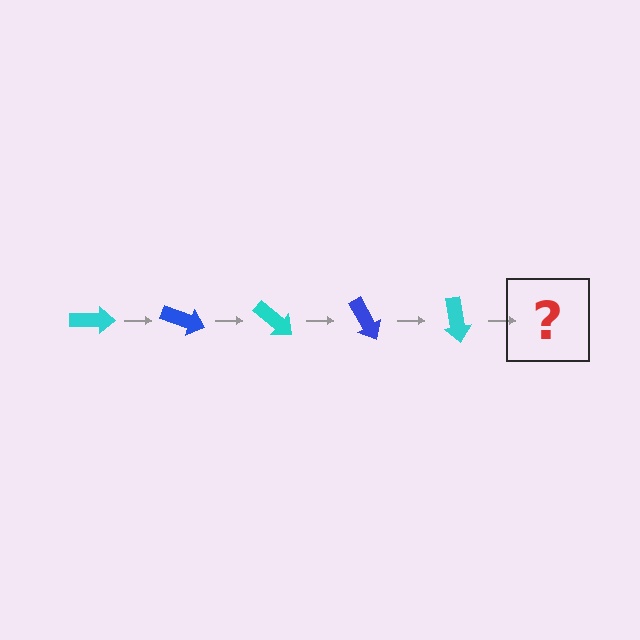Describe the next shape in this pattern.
It should be a blue arrow, rotated 100 degrees from the start.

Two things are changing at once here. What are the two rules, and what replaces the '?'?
The two rules are that it rotates 20 degrees each step and the color cycles through cyan and blue. The '?' should be a blue arrow, rotated 100 degrees from the start.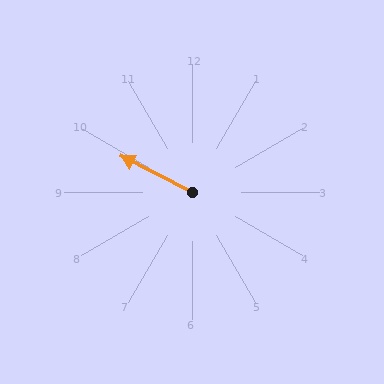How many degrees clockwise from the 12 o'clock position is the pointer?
Approximately 297 degrees.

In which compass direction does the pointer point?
Northwest.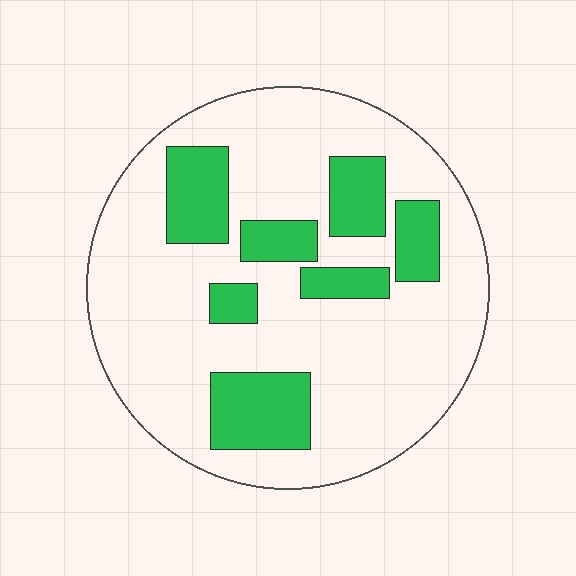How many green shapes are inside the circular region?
7.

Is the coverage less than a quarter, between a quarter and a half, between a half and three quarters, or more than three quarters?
Less than a quarter.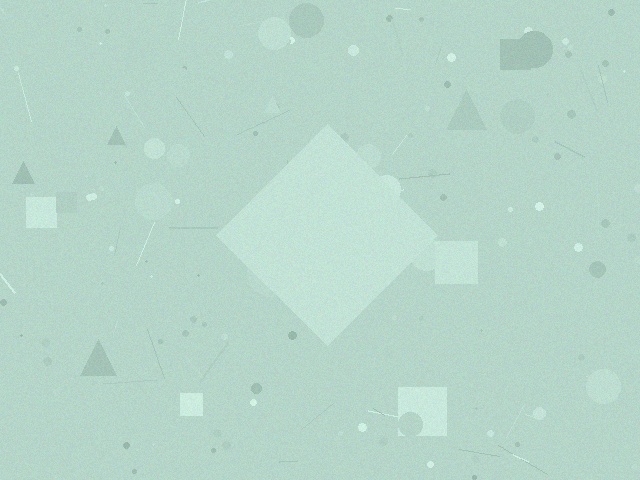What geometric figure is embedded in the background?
A diamond is embedded in the background.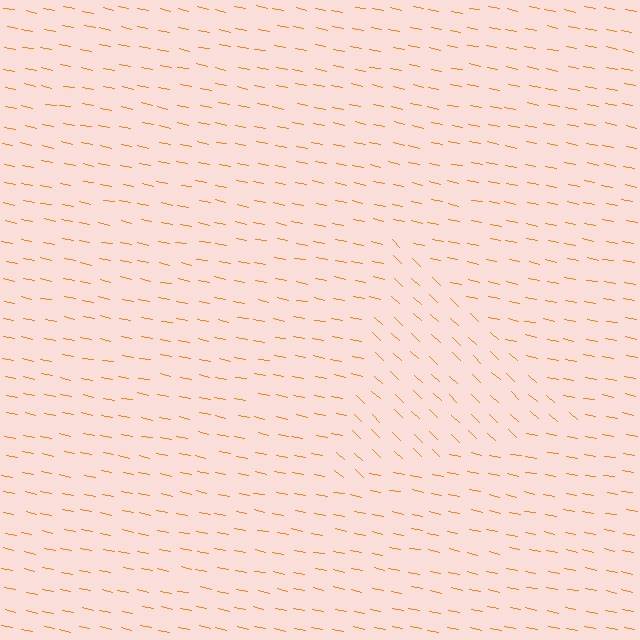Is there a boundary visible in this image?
Yes, there is a texture boundary formed by a change in line orientation.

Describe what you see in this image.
The image is filled with small orange line segments. A triangle region in the image has lines oriented differently from the surrounding lines, creating a visible texture boundary.